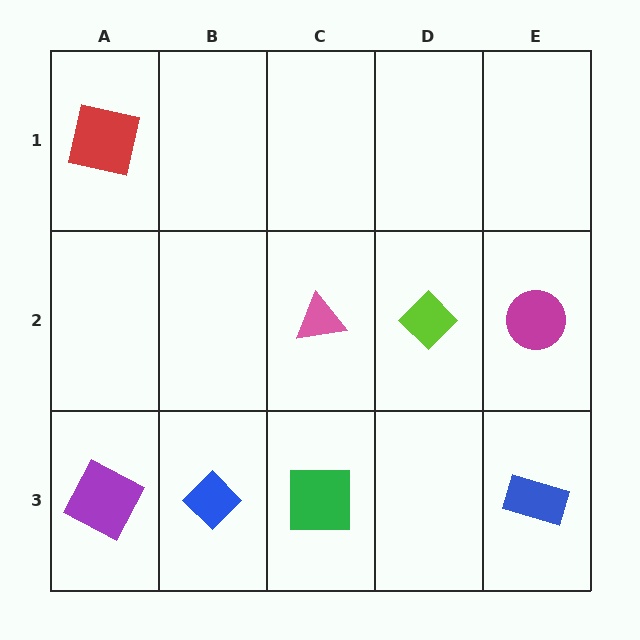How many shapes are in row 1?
1 shape.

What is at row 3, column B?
A blue diamond.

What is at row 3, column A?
A purple square.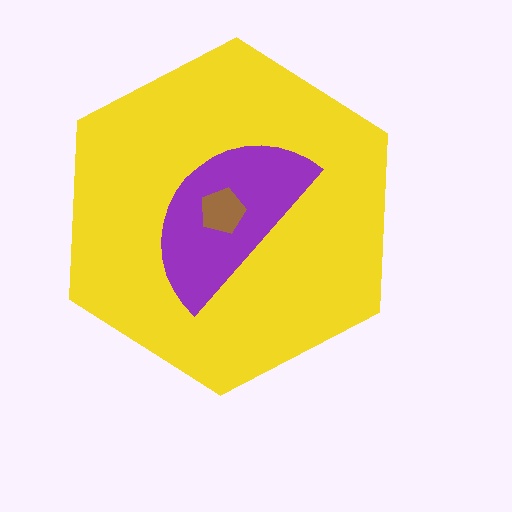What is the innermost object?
The brown pentagon.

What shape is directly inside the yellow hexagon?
The purple semicircle.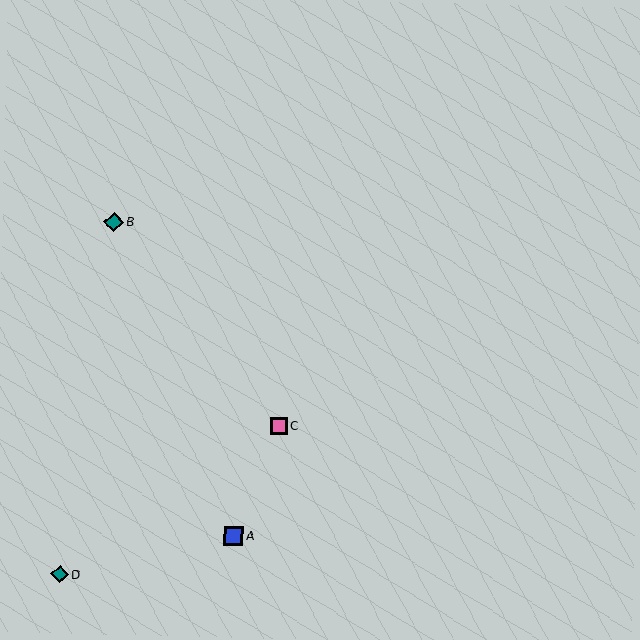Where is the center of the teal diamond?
The center of the teal diamond is at (60, 574).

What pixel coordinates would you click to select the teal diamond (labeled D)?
Click at (60, 574) to select the teal diamond D.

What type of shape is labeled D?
Shape D is a teal diamond.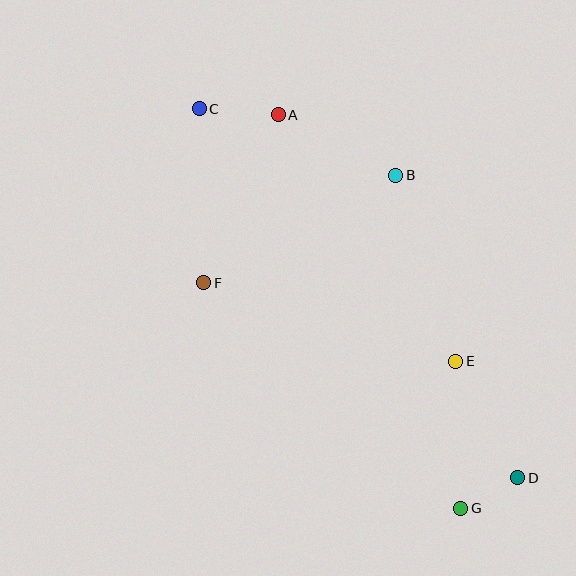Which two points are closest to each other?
Points D and G are closest to each other.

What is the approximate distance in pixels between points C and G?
The distance between C and G is approximately 478 pixels.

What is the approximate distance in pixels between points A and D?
The distance between A and D is approximately 435 pixels.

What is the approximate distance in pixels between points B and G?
The distance between B and G is approximately 339 pixels.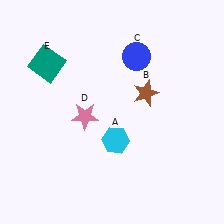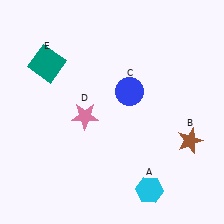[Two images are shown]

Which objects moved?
The objects that moved are: the cyan hexagon (A), the brown star (B), the blue circle (C).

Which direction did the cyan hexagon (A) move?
The cyan hexagon (A) moved down.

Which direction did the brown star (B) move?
The brown star (B) moved down.